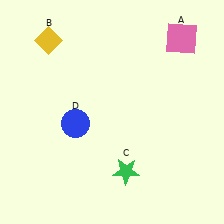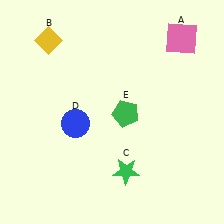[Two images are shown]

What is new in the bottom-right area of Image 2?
A green pentagon (E) was added in the bottom-right area of Image 2.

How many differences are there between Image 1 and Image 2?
There is 1 difference between the two images.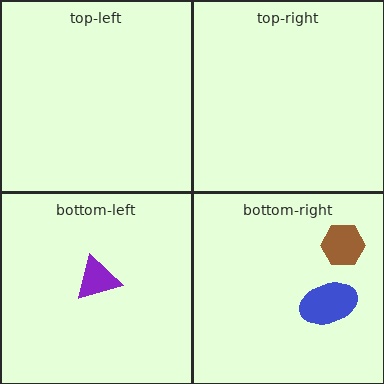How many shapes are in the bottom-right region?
2.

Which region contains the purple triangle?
The bottom-left region.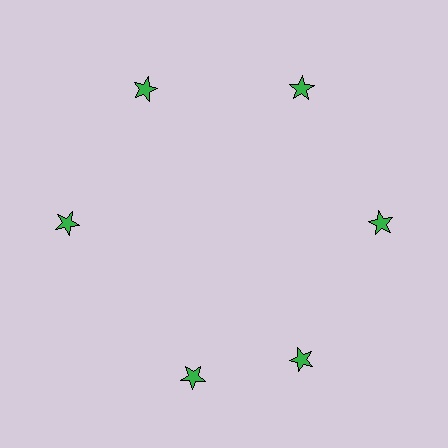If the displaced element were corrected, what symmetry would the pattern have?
It would have 6-fold rotational symmetry — the pattern would map onto itself every 60 degrees.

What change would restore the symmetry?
The symmetry would be restored by rotating it back into even spacing with its neighbors so that all 6 stars sit at equal angles and equal distance from the center.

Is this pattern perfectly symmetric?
No. The 6 green stars are arranged in a ring, but one element near the 7 o'clock position is rotated out of alignment along the ring, breaking the 6-fold rotational symmetry.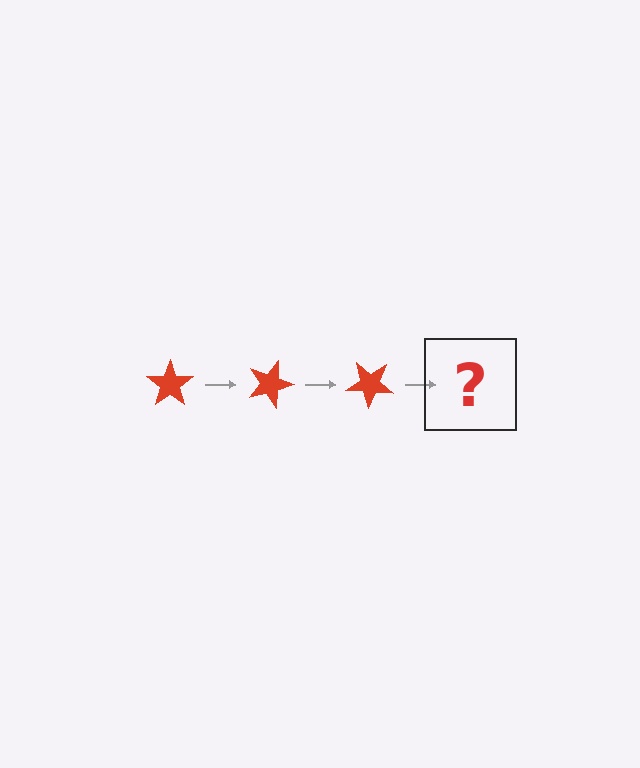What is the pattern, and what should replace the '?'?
The pattern is that the star rotates 20 degrees each step. The '?' should be a red star rotated 60 degrees.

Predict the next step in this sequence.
The next step is a red star rotated 60 degrees.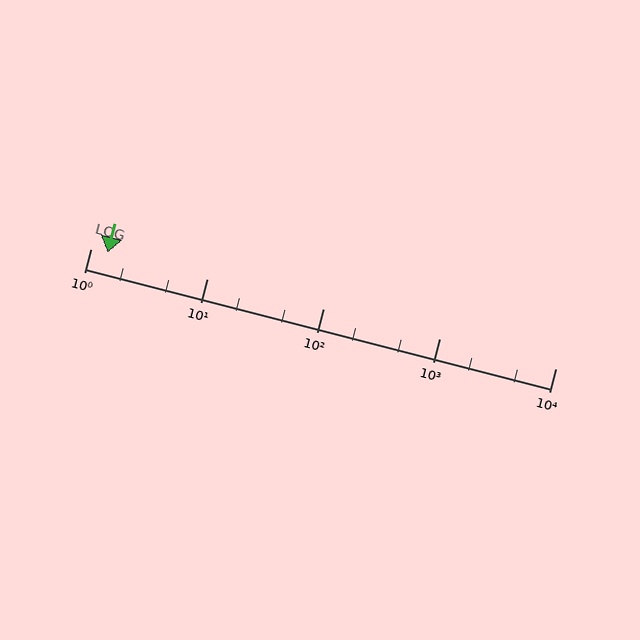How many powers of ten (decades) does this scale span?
The scale spans 4 decades, from 1 to 10000.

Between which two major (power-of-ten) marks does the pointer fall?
The pointer is between 1 and 10.